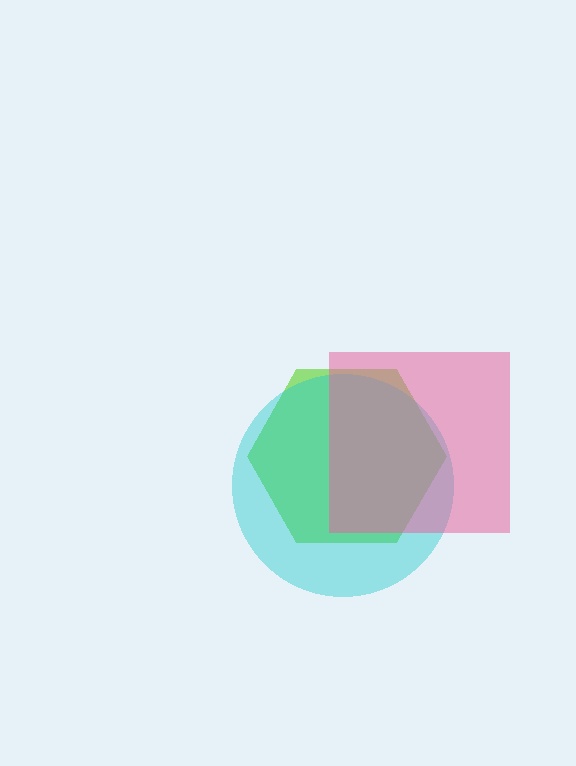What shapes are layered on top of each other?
The layered shapes are: a lime hexagon, a cyan circle, a pink square.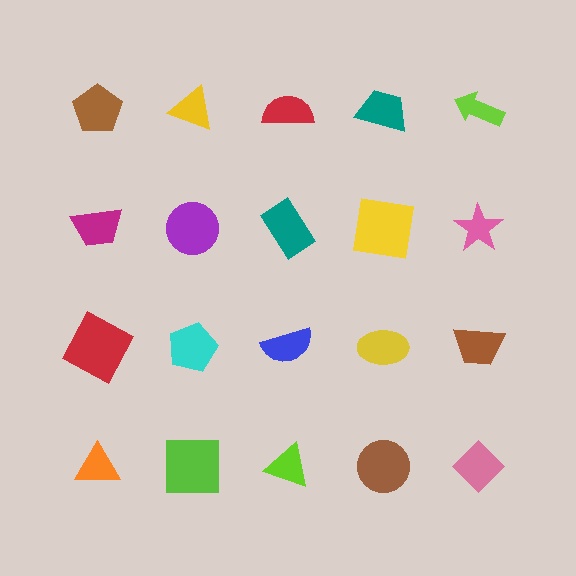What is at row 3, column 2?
A cyan pentagon.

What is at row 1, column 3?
A red semicircle.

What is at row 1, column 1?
A brown pentagon.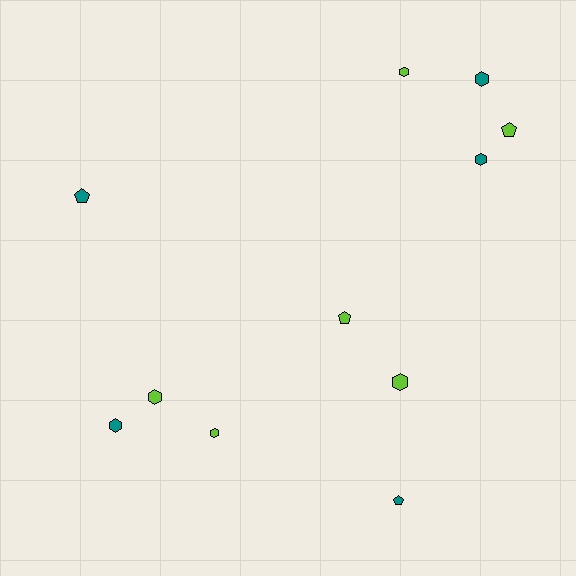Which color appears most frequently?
Lime, with 6 objects.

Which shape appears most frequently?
Hexagon, with 7 objects.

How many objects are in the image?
There are 11 objects.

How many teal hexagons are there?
There are 3 teal hexagons.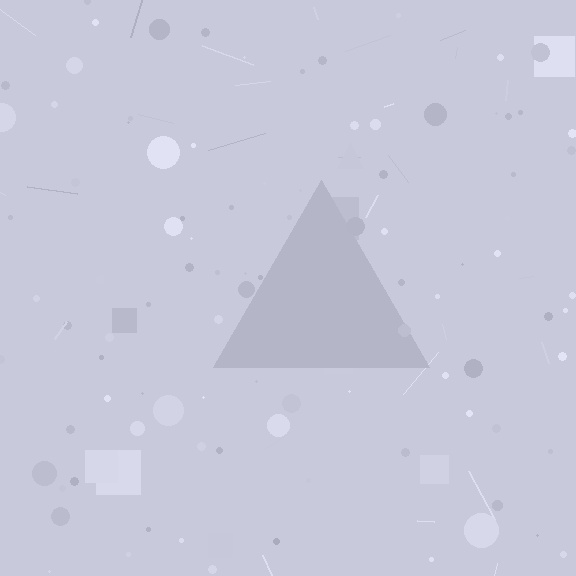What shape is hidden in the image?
A triangle is hidden in the image.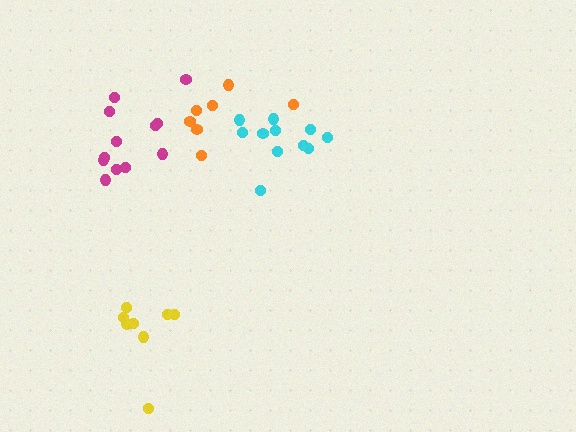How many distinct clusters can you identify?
There are 4 distinct clusters.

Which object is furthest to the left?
The magenta cluster is leftmost.